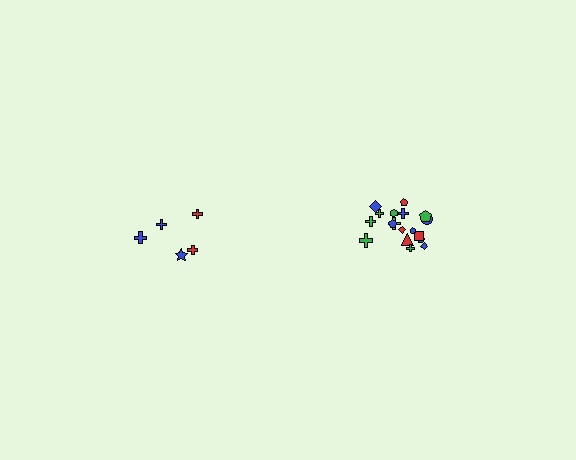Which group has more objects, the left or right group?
The right group.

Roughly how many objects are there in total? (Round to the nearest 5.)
Roughly 25 objects in total.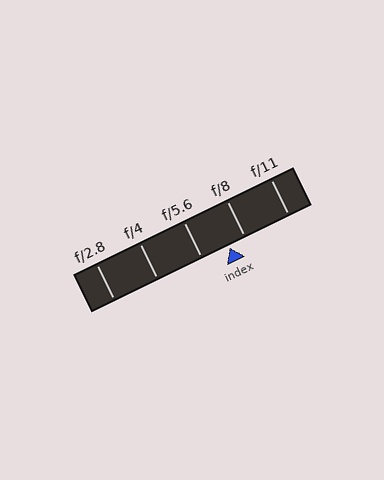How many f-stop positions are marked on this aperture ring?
There are 5 f-stop positions marked.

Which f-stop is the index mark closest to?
The index mark is closest to f/8.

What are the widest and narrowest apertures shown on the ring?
The widest aperture shown is f/2.8 and the narrowest is f/11.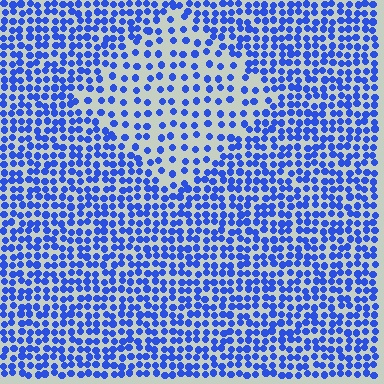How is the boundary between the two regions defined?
The boundary is defined by a change in element density (approximately 2.0x ratio). All elements are the same color, size, and shape.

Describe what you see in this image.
The image contains small blue elements arranged at two different densities. A diamond-shaped region is visible where the elements are less densely packed than the surrounding area.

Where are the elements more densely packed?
The elements are more densely packed outside the diamond boundary.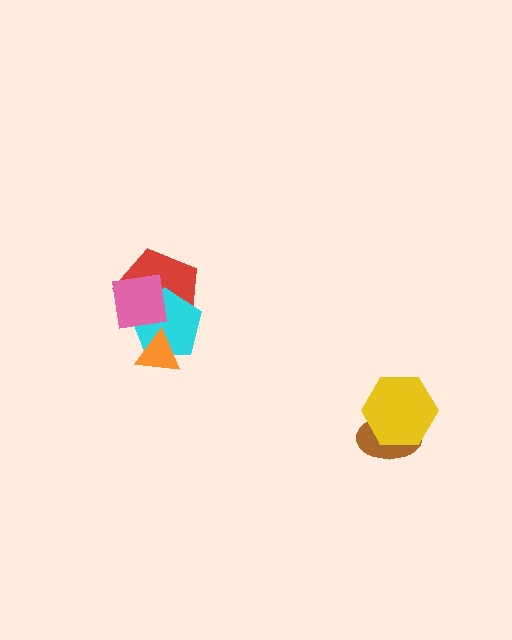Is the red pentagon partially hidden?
Yes, it is partially covered by another shape.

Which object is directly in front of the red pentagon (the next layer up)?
The cyan pentagon is directly in front of the red pentagon.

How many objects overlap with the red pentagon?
3 objects overlap with the red pentagon.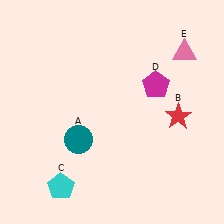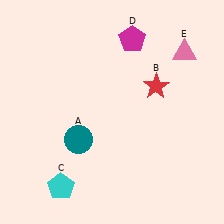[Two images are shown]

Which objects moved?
The objects that moved are: the red star (B), the magenta pentagon (D).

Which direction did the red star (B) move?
The red star (B) moved up.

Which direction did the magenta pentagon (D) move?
The magenta pentagon (D) moved up.